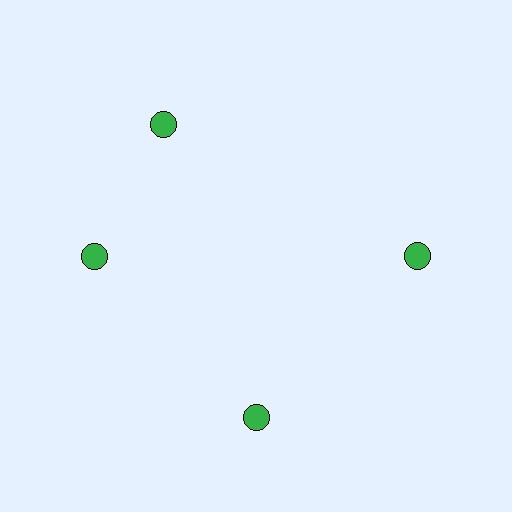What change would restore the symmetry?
The symmetry would be restored by rotating it back into even spacing with its neighbors so that all 4 circles sit at equal angles and equal distance from the center.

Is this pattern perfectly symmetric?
No. The 4 green circles are arranged in a ring, but one element near the 12 o'clock position is rotated out of alignment along the ring, breaking the 4-fold rotational symmetry.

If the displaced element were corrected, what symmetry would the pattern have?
It would have 4-fold rotational symmetry — the pattern would map onto itself every 90 degrees.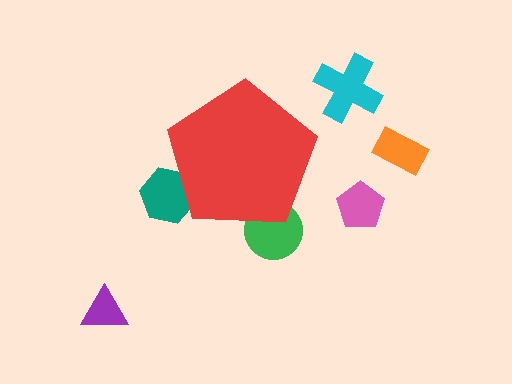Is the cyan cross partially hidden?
No, the cyan cross is fully visible.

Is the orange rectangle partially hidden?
No, the orange rectangle is fully visible.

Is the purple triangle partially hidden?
No, the purple triangle is fully visible.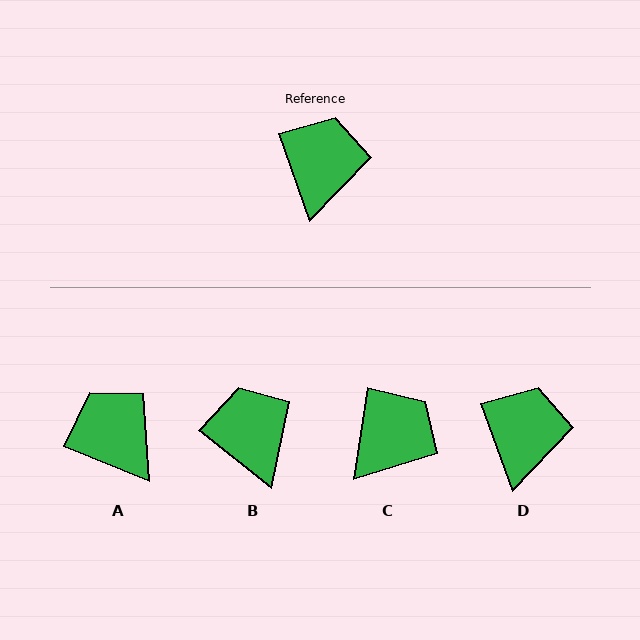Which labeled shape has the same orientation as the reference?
D.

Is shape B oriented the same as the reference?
No, it is off by about 32 degrees.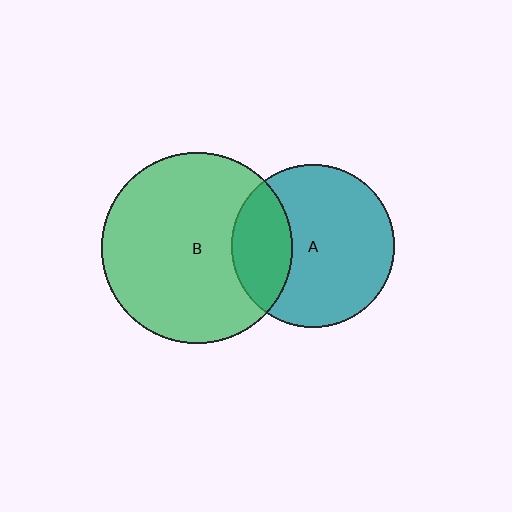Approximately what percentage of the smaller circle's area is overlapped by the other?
Approximately 25%.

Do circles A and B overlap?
Yes.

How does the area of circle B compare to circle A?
Approximately 1.4 times.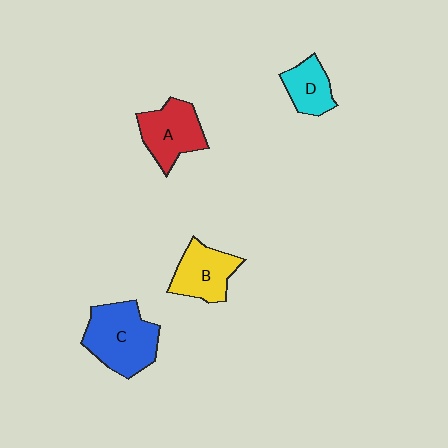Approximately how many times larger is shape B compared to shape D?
Approximately 1.4 times.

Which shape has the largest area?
Shape C (blue).